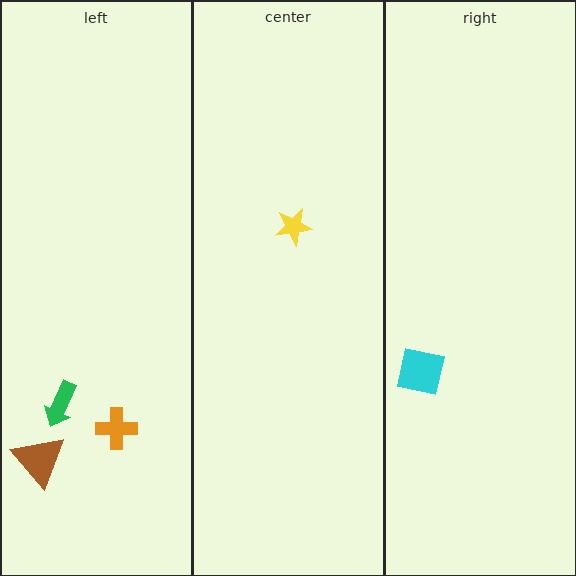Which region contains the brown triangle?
The left region.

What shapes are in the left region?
The green arrow, the brown triangle, the orange cross.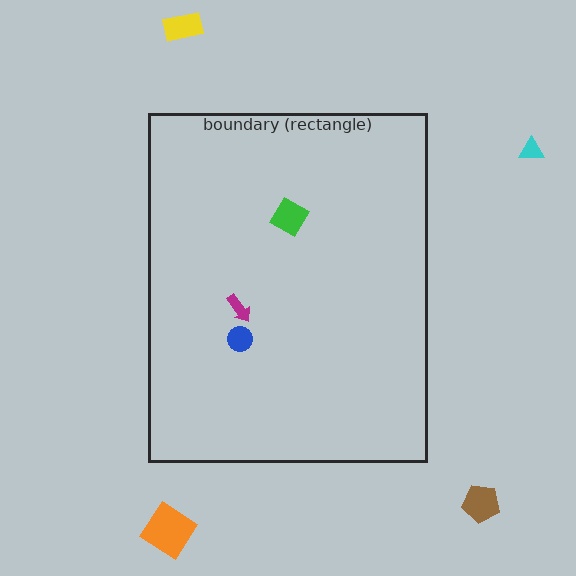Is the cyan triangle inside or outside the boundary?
Outside.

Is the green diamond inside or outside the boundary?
Inside.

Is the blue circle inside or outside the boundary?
Inside.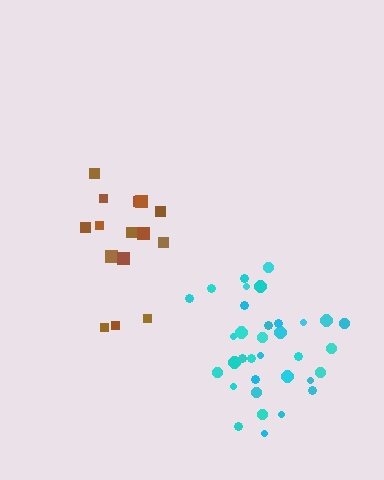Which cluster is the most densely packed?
Cyan.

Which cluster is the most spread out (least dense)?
Brown.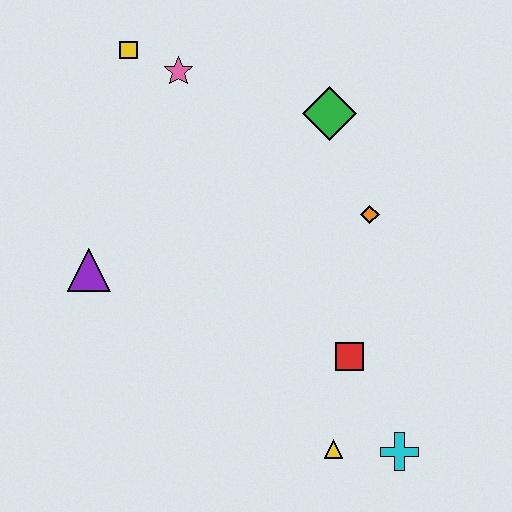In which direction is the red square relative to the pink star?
The red square is below the pink star.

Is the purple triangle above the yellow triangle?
Yes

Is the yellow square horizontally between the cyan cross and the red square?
No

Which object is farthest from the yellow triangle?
The yellow square is farthest from the yellow triangle.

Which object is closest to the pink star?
The yellow square is closest to the pink star.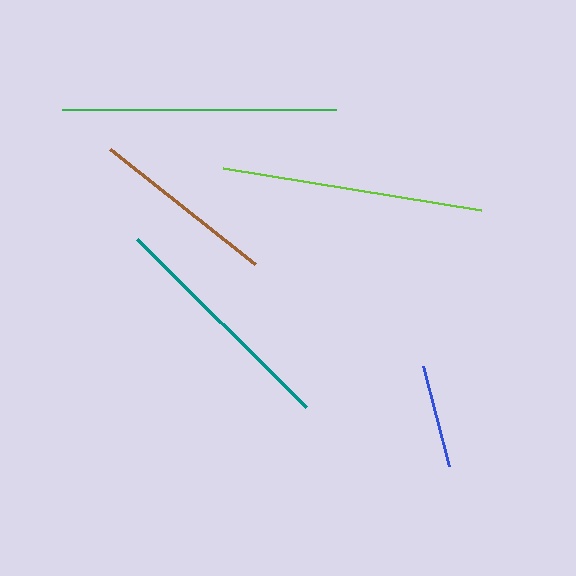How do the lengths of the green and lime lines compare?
The green and lime lines are approximately the same length.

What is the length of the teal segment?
The teal segment is approximately 238 pixels long.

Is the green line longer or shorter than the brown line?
The green line is longer than the brown line.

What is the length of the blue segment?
The blue segment is approximately 103 pixels long.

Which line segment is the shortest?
The blue line is the shortest at approximately 103 pixels.